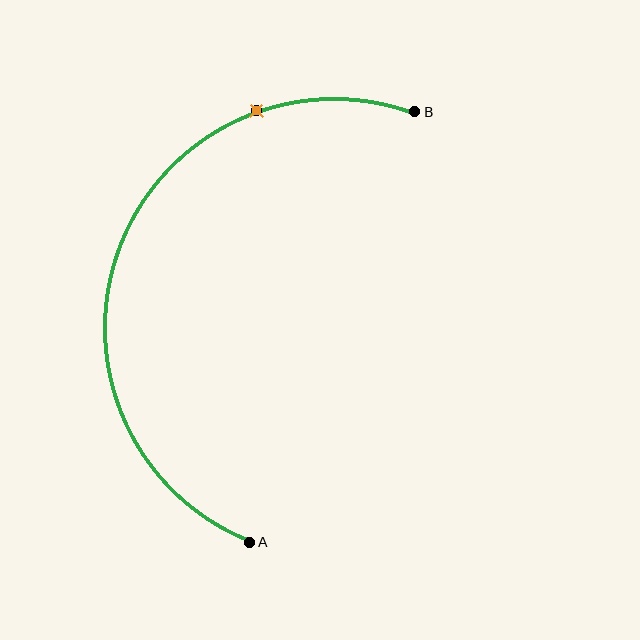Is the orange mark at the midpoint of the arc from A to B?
No. The orange mark lies on the arc but is closer to endpoint B. The arc midpoint would be at the point on the curve equidistant along the arc from both A and B.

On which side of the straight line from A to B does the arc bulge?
The arc bulges to the left of the straight line connecting A and B.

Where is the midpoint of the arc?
The arc midpoint is the point on the curve farthest from the straight line joining A and B. It sits to the left of that line.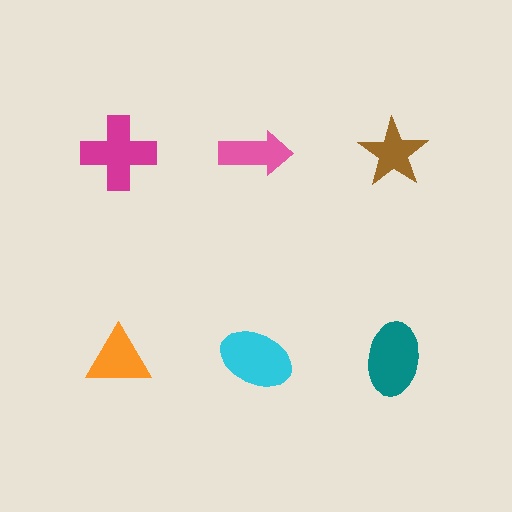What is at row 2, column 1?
An orange triangle.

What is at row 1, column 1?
A magenta cross.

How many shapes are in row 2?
3 shapes.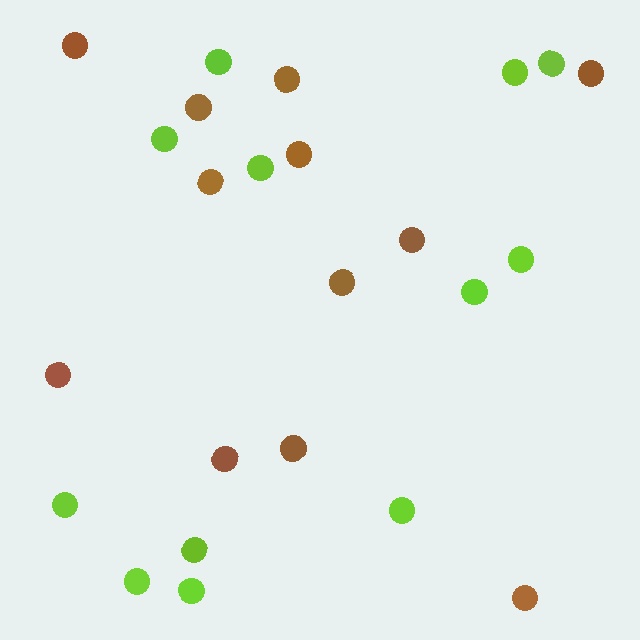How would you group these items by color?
There are 2 groups: one group of brown circles (12) and one group of lime circles (12).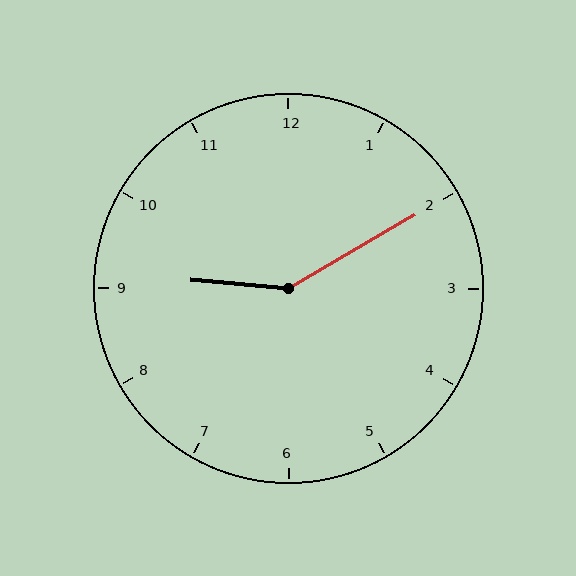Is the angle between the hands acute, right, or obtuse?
It is obtuse.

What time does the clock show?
9:10.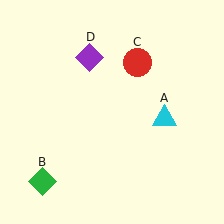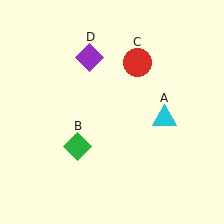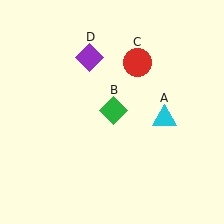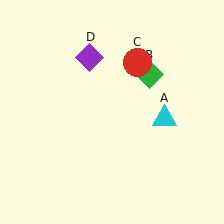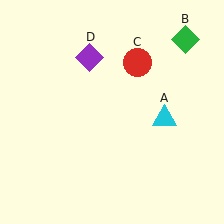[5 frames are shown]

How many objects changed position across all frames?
1 object changed position: green diamond (object B).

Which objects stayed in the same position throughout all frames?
Cyan triangle (object A) and red circle (object C) and purple diamond (object D) remained stationary.